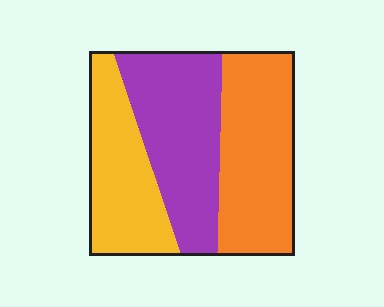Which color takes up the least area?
Yellow, at roughly 30%.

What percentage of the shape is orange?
Orange covers roughly 35% of the shape.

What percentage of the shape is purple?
Purple covers 35% of the shape.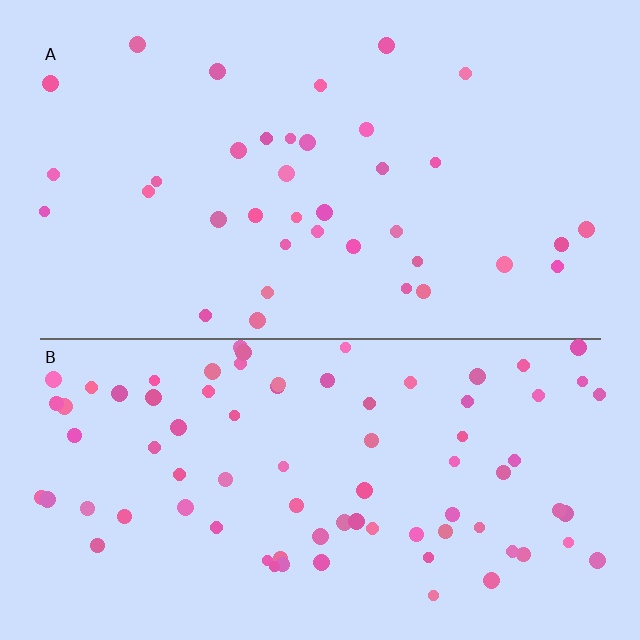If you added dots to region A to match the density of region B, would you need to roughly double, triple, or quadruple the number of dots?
Approximately double.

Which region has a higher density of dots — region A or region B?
B (the bottom).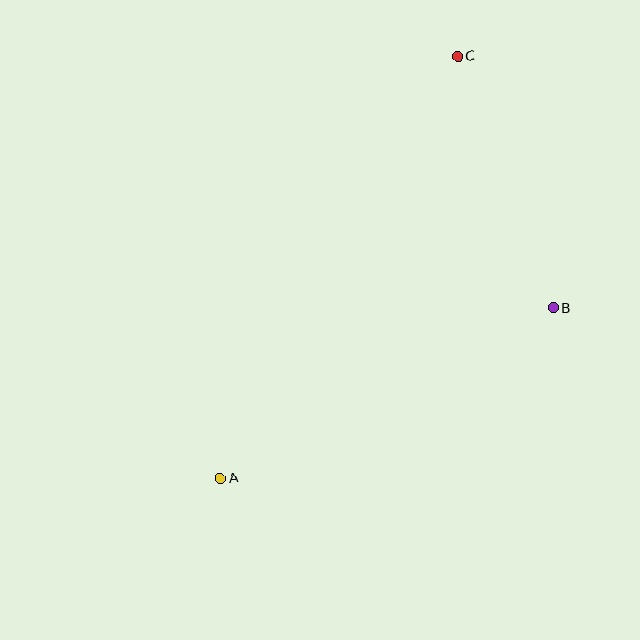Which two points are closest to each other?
Points B and C are closest to each other.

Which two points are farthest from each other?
Points A and C are farthest from each other.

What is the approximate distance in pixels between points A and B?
The distance between A and B is approximately 374 pixels.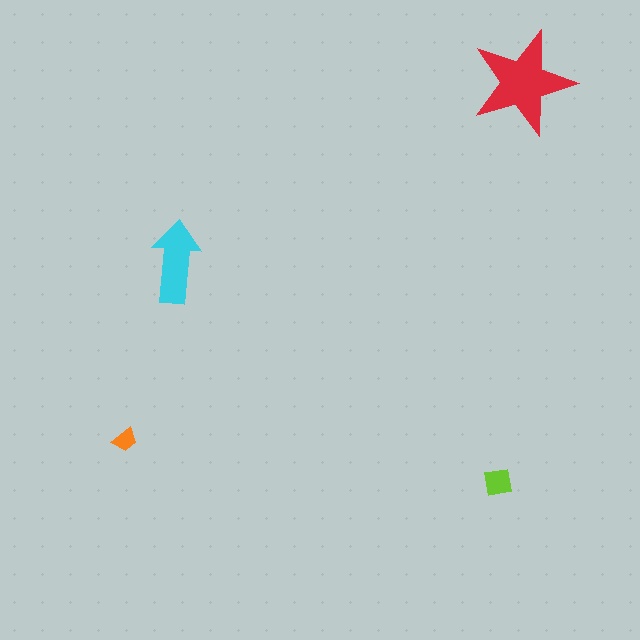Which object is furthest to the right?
The red star is rightmost.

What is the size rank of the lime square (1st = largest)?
3rd.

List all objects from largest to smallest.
The red star, the cyan arrow, the lime square, the orange trapezoid.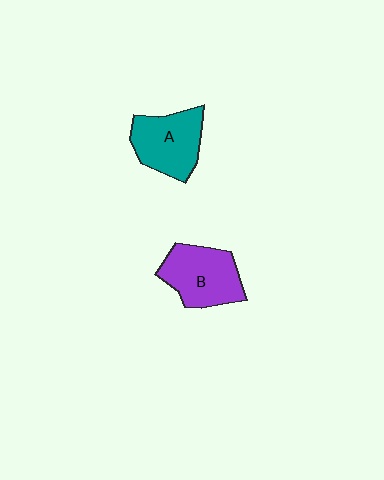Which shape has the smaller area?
Shape A (teal).